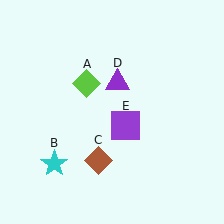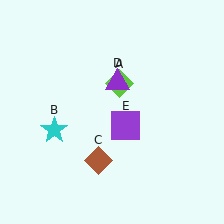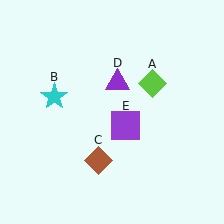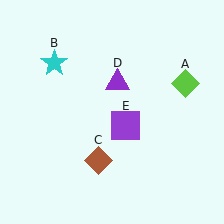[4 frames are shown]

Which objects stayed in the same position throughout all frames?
Brown diamond (object C) and purple triangle (object D) and purple square (object E) remained stationary.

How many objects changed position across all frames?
2 objects changed position: lime diamond (object A), cyan star (object B).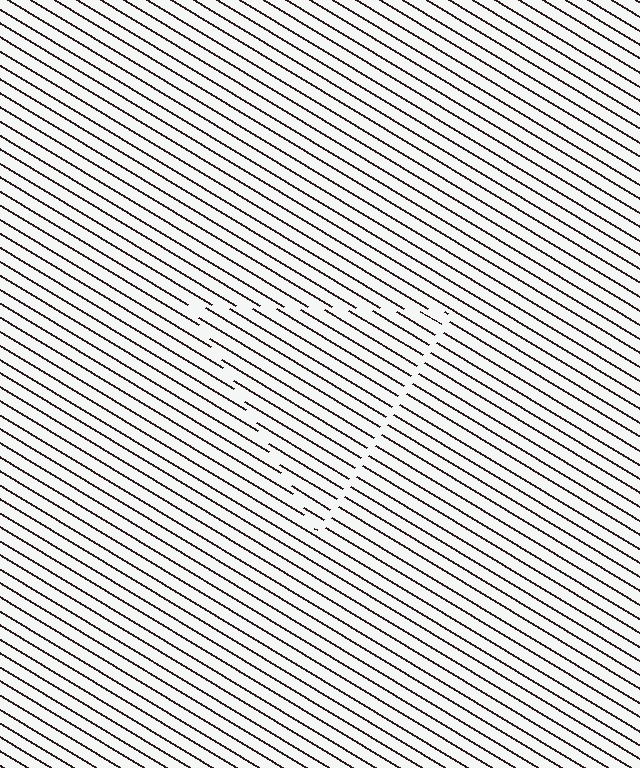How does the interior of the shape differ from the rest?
The interior of the shape contains the same grating, shifted by half a period — the contour is defined by the phase discontinuity where line-ends from the inner and outer gratings abut.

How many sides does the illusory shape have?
3 sides — the line-ends trace a triangle.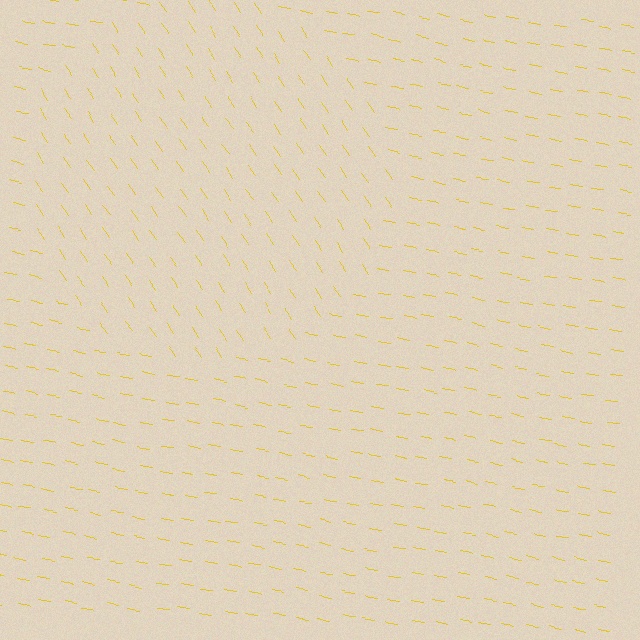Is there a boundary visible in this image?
Yes, there is a texture boundary formed by a change in line orientation.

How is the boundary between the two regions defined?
The boundary is defined purely by a change in line orientation (approximately 45 degrees difference). All lines are the same color and thickness.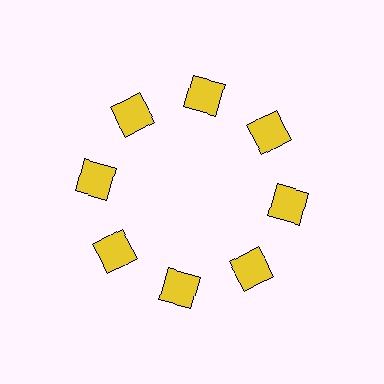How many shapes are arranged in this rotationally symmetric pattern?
There are 8 shapes, arranged in 8 groups of 1.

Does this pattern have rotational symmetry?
Yes, this pattern has 8-fold rotational symmetry. It looks the same after rotating 45 degrees around the center.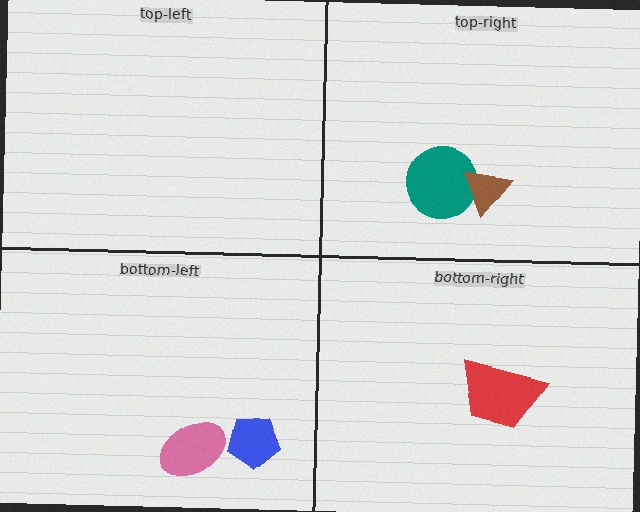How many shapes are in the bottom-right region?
1.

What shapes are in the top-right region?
The teal circle, the brown triangle.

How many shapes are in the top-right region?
2.